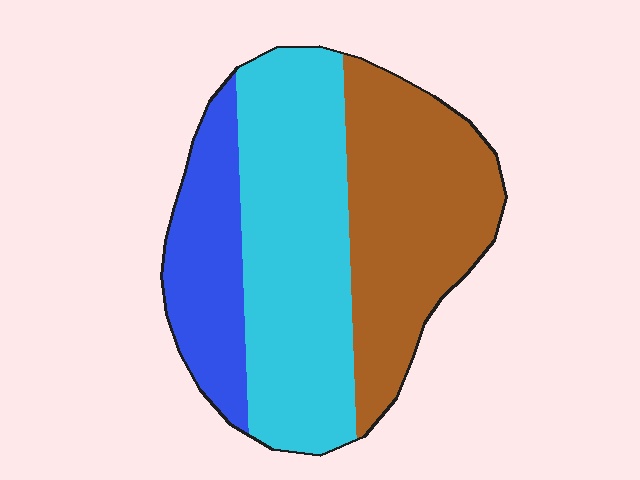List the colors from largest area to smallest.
From largest to smallest: cyan, brown, blue.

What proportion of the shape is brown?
Brown takes up about three eighths (3/8) of the shape.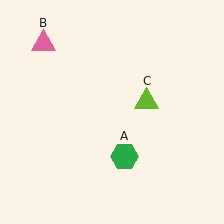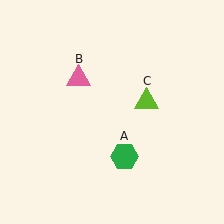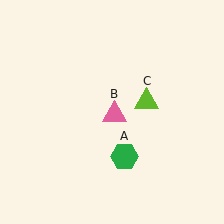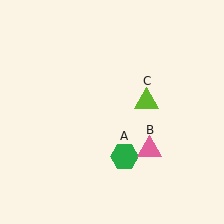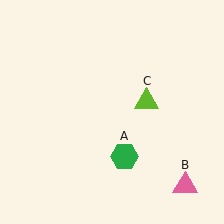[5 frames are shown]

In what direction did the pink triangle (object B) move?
The pink triangle (object B) moved down and to the right.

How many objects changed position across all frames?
1 object changed position: pink triangle (object B).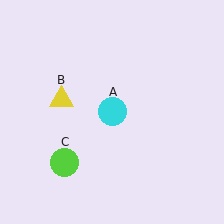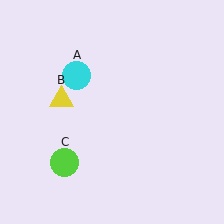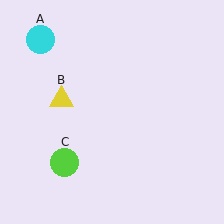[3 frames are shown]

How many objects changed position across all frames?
1 object changed position: cyan circle (object A).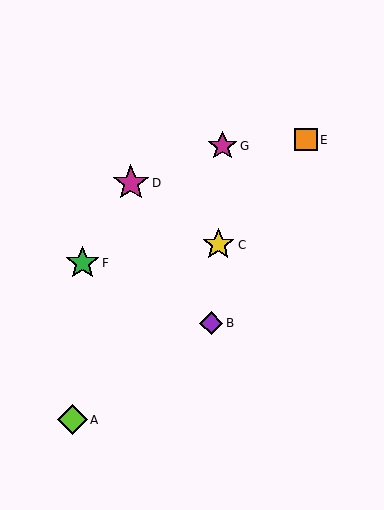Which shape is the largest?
The magenta star (labeled D) is the largest.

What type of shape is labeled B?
Shape B is a purple diamond.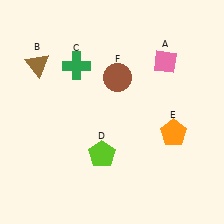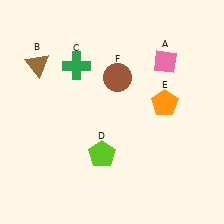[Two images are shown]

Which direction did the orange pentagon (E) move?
The orange pentagon (E) moved up.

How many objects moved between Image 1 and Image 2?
1 object moved between the two images.